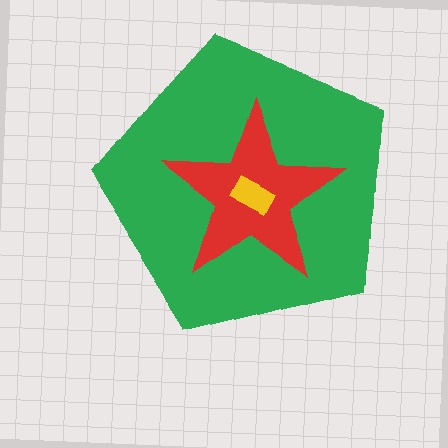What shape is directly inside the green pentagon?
The red star.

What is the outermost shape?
The green pentagon.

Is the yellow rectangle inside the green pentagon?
Yes.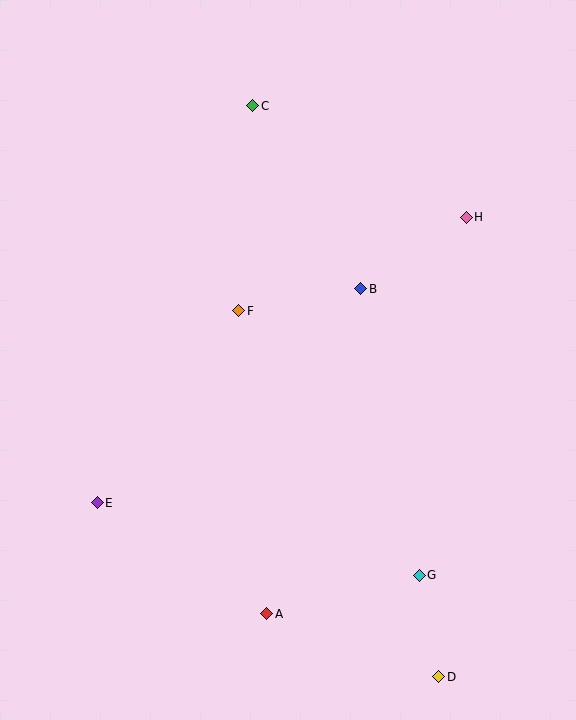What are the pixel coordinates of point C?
Point C is at (253, 106).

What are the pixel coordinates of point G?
Point G is at (419, 575).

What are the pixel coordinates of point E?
Point E is at (97, 503).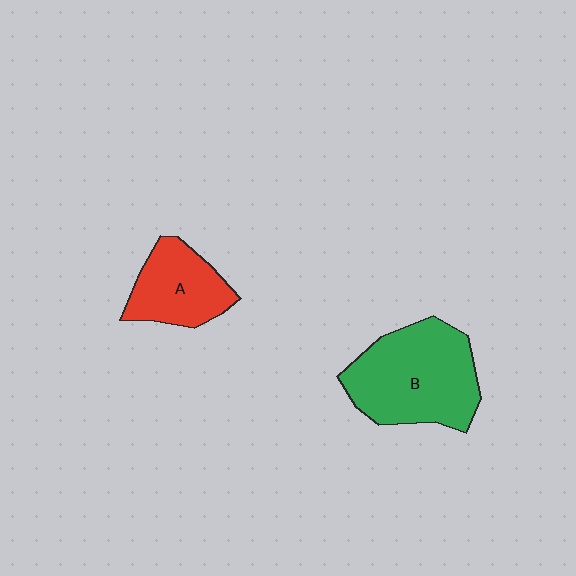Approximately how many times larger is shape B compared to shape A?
Approximately 1.7 times.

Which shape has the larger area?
Shape B (green).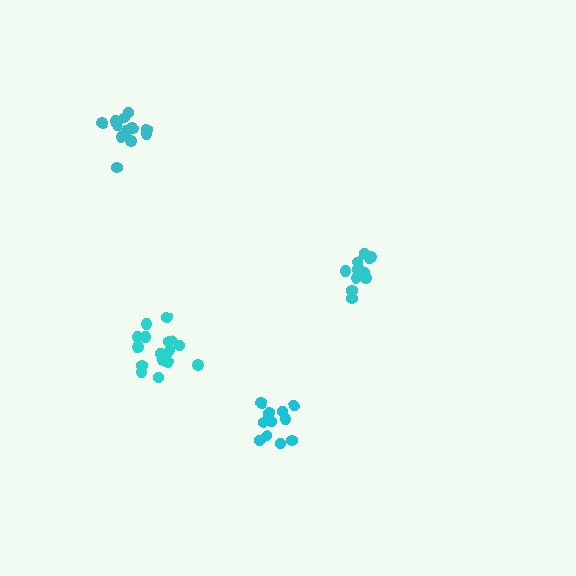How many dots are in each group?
Group 1: 11 dots, Group 2: 13 dots, Group 3: 12 dots, Group 4: 17 dots (53 total).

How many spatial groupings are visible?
There are 4 spatial groupings.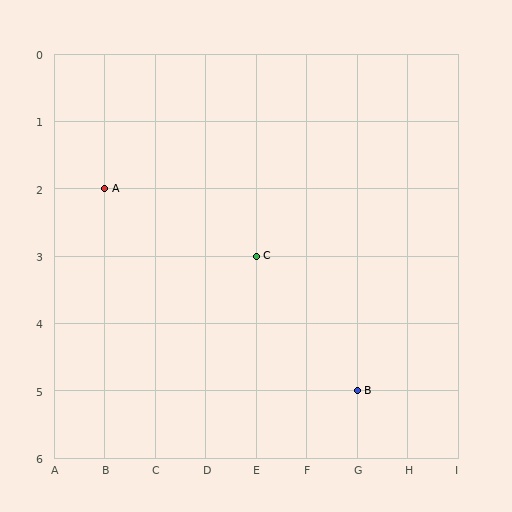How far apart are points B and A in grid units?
Points B and A are 5 columns and 3 rows apart (about 5.8 grid units diagonally).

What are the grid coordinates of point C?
Point C is at grid coordinates (E, 3).